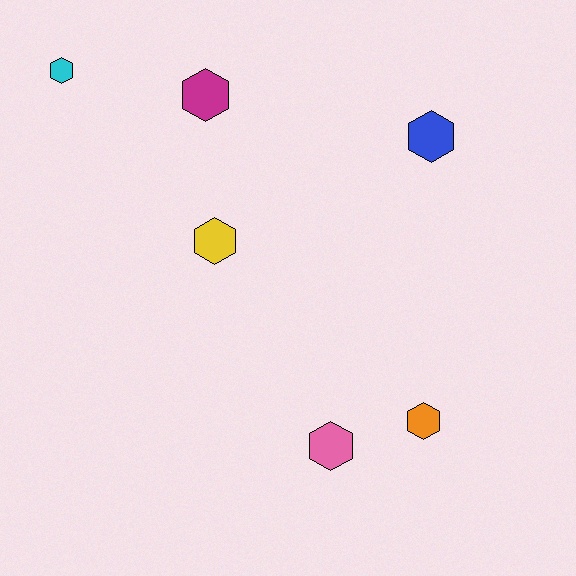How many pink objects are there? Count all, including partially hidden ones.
There is 1 pink object.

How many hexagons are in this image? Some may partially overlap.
There are 6 hexagons.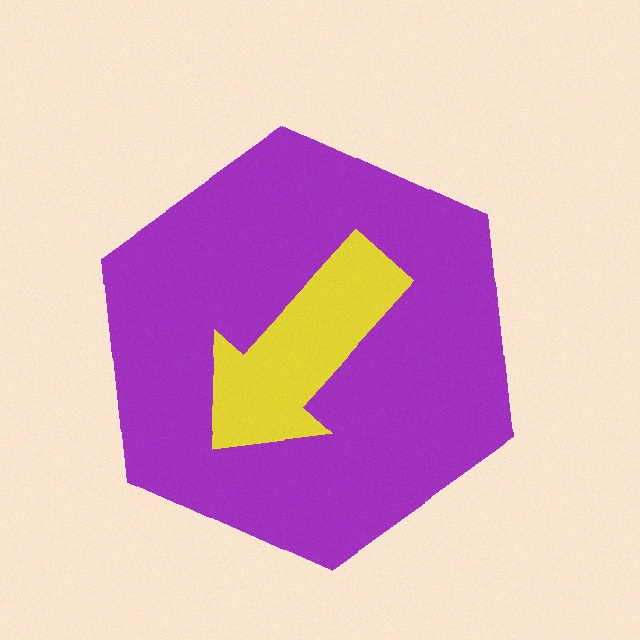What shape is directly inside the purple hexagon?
The yellow arrow.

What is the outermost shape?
The purple hexagon.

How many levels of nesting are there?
2.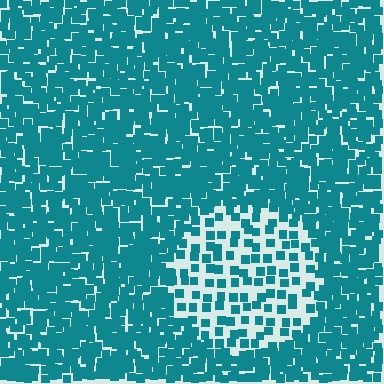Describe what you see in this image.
The image contains small teal elements arranged at two different densities. A circle-shaped region is visible where the elements are less densely packed than the surrounding area.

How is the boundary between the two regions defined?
The boundary is defined by a change in element density (approximately 2.5x ratio). All elements are the same color, size, and shape.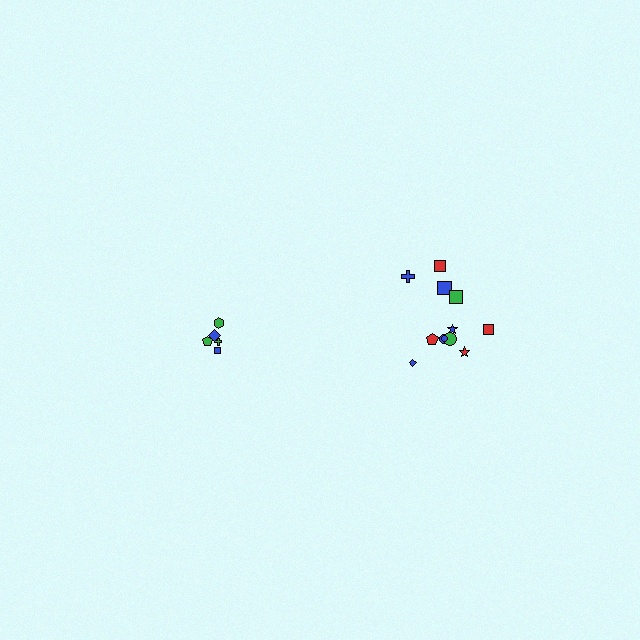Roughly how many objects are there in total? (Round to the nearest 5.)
Roughly 15 objects in total.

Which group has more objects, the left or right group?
The right group.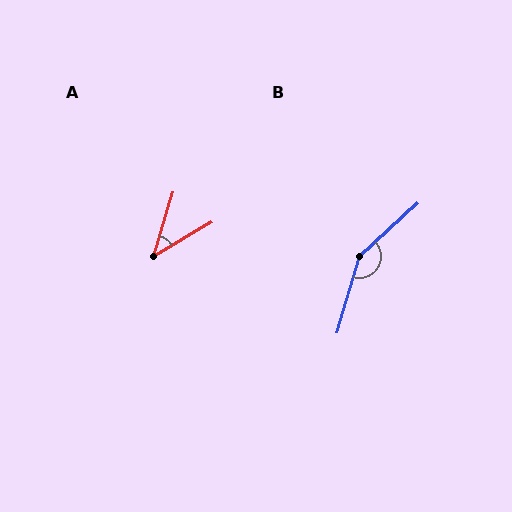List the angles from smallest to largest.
A (42°), B (149°).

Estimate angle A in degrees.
Approximately 42 degrees.